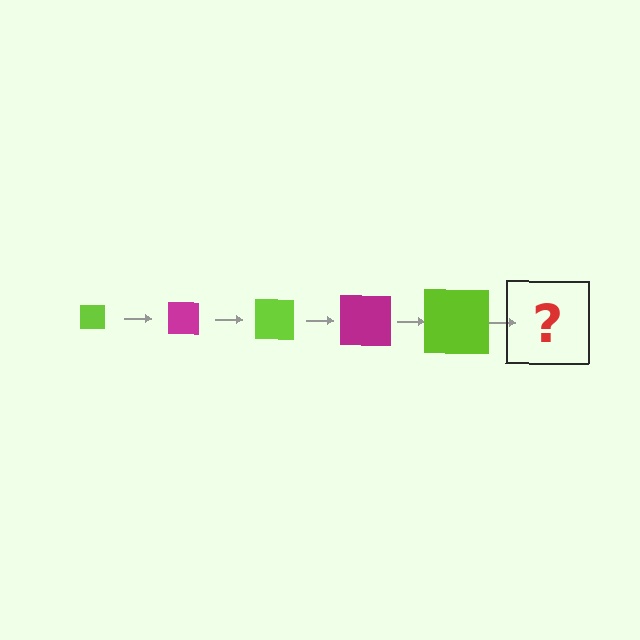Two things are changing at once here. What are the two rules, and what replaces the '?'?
The two rules are that the square grows larger each step and the color cycles through lime and magenta. The '?' should be a magenta square, larger than the previous one.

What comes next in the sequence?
The next element should be a magenta square, larger than the previous one.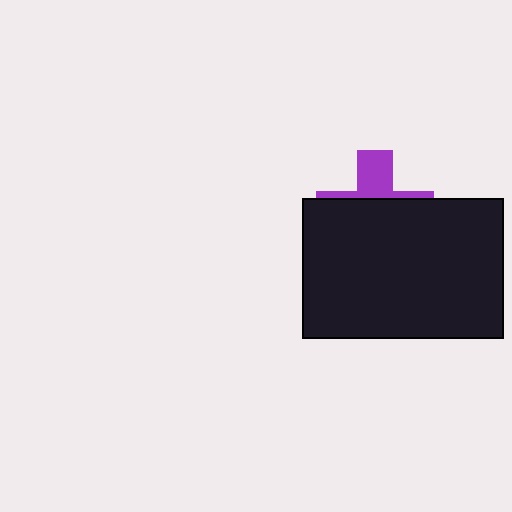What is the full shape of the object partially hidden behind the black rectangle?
The partially hidden object is a purple cross.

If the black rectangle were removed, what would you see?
You would see the complete purple cross.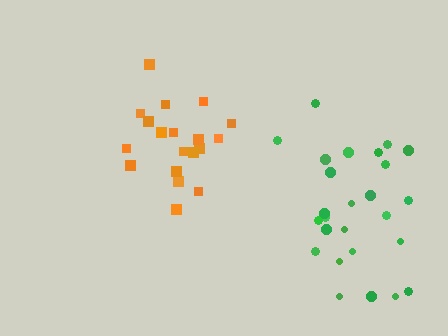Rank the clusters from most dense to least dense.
orange, green.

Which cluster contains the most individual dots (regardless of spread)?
Green (26).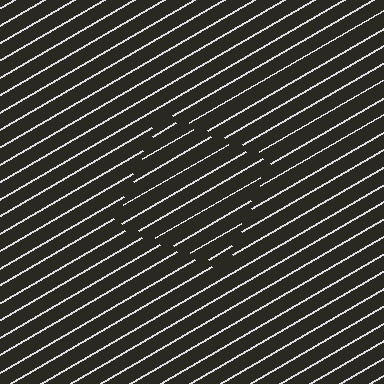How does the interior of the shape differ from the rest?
The interior of the shape contains the same grating, shifted by half a period — the contour is defined by the phase discontinuity where line-ends from the inner and outer gratings abut.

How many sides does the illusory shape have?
4 sides — the line-ends trace a square.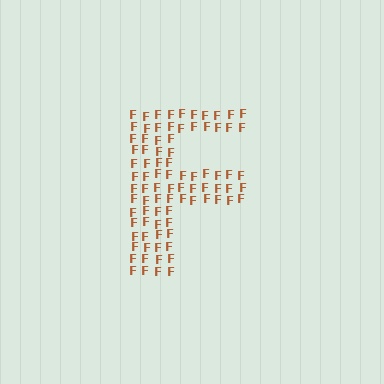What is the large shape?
The large shape is the letter F.